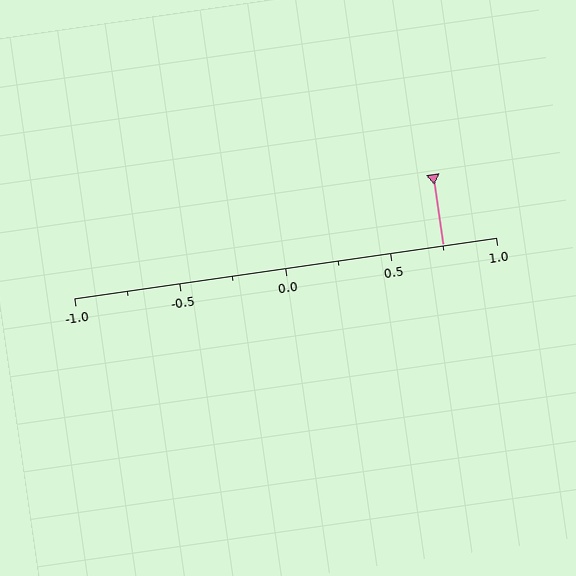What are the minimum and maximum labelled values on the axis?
The axis runs from -1.0 to 1.0.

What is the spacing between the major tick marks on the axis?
The major ticks are spaced 0.5 apart.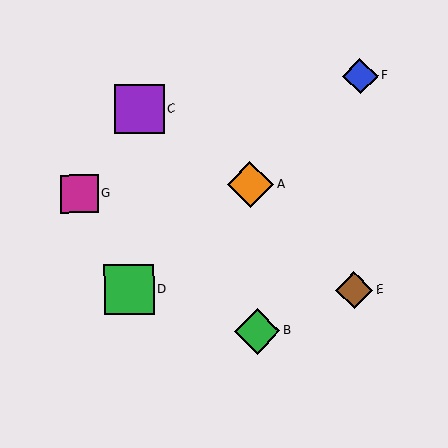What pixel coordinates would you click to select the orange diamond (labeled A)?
Click at (250, 184) to select the orange diamond A.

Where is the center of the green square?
The center of the green square is at (129, 289).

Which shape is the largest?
The purple square (labeled C) is the largest.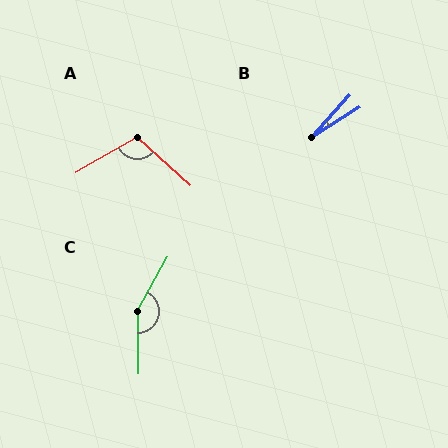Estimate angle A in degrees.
Approximately 108 degrees.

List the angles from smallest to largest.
B (16°), A (108°), C (150°).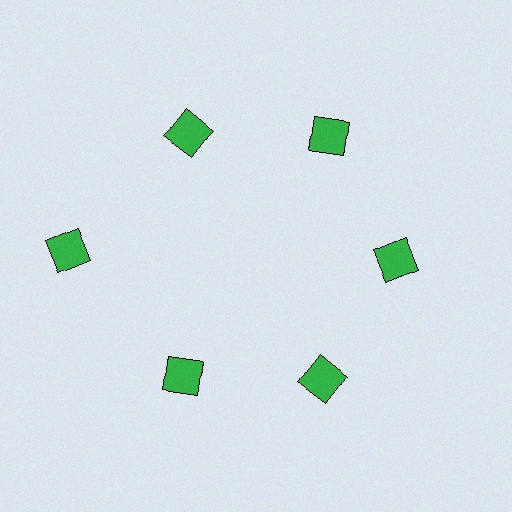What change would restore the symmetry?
The symmetry would be restored by moving it inward, back onto the ring so that all 6 squares sit at equal angles and equal distance from the center.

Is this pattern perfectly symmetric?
No. The 6 green squares are arranged in a ring, but one element near the 9 o'clock position is pushed outward from the center, breaking the 6-fold rotational symmetry.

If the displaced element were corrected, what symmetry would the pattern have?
It would have 6-fold rotational symmetry — the pattern would map onto itself every 60 degrees.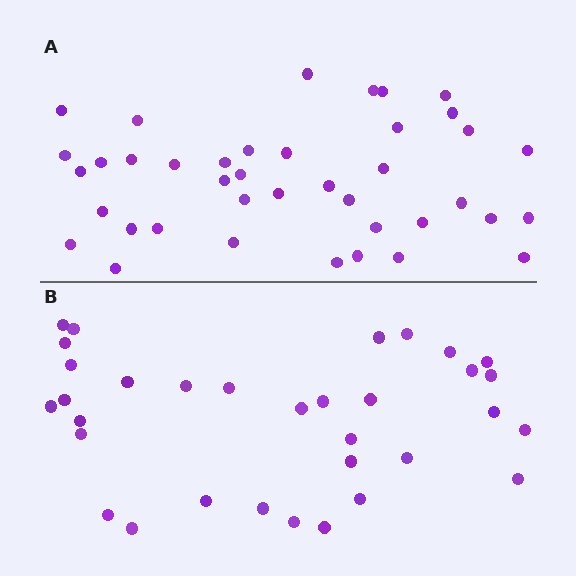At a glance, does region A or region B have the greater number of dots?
Region A (the top region) has more dots.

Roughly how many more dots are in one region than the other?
Region A has roughly 8 or so more dots than region B.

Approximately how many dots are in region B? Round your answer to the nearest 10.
About 30 dots. (The exact count is 33, which rounds to 30.)